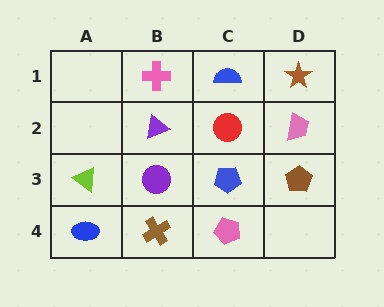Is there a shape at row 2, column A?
No, that cell is empty.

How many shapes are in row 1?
3 shapes.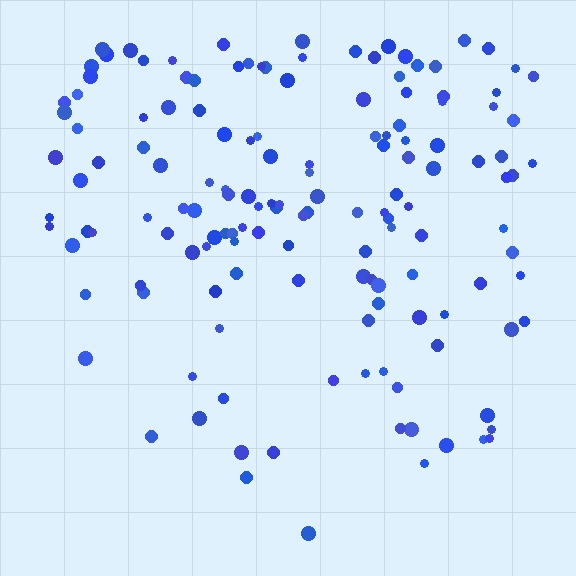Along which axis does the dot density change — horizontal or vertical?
Vertical.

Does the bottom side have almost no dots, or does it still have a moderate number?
Still a moderate number, just noticeably fewer than the top.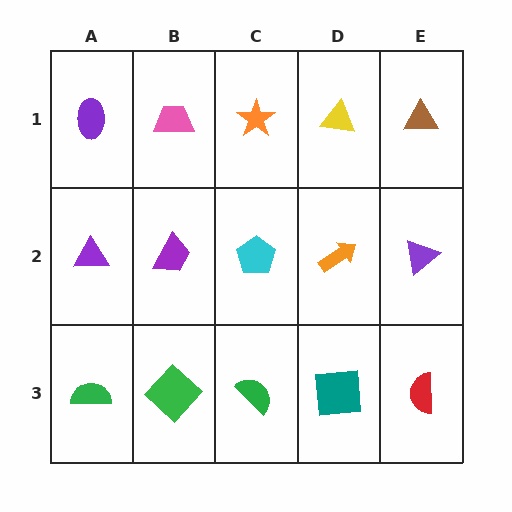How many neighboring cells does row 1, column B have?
3.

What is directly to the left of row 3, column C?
A green diamond.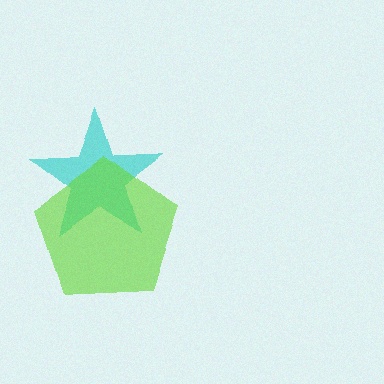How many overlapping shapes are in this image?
There are 2 overlapping shapes in the image.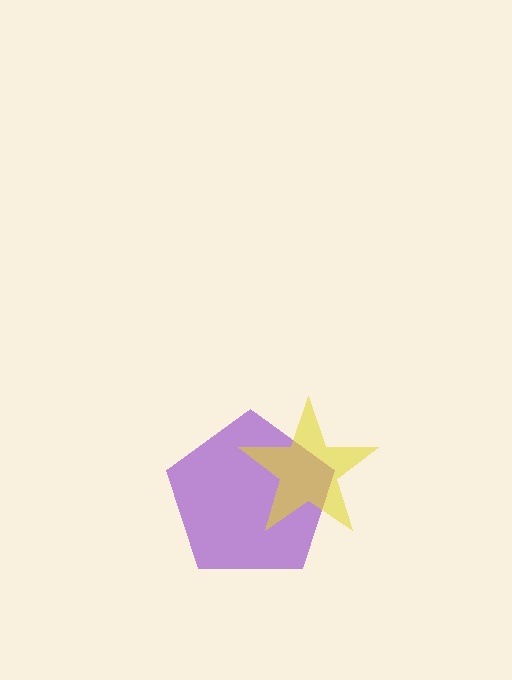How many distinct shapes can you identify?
There are 2 distinct shapes: a purple pentagon, a yellow star.